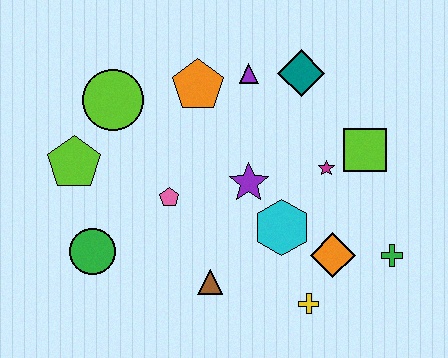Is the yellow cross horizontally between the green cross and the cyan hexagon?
Yes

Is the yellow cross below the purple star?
Yes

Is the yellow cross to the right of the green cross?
No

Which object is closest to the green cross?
The orange diamond is closest to the green cross.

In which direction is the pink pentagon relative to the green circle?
The pink pentagon is to the right of the green circle.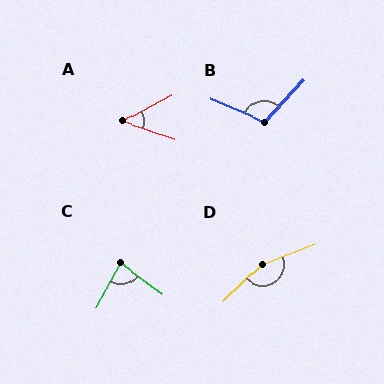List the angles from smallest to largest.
A (47°), C (82°), B (110°), D (157°).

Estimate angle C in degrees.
Approximately 82 degrees.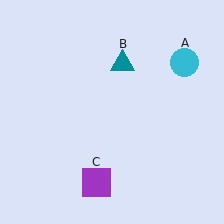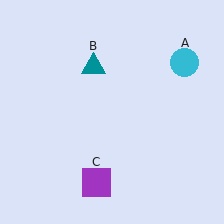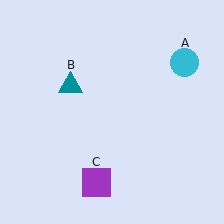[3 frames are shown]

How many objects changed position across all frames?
1 object changed position: teal triangle (object B).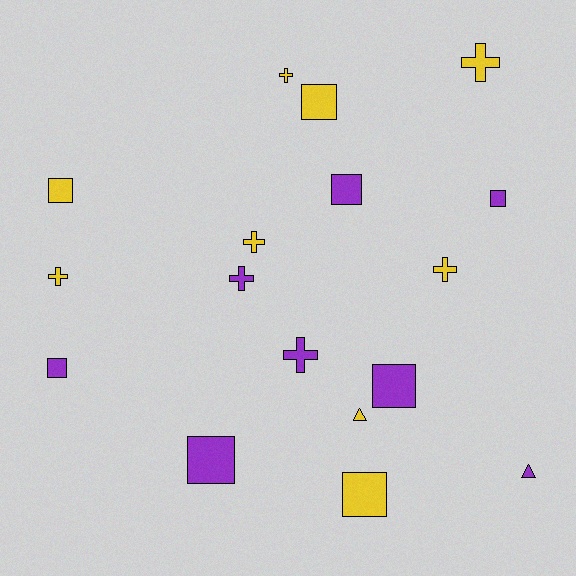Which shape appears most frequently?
Square, with 8 objects.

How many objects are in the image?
There are 17 objects.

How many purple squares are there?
There are 5 purple squares.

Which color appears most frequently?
Yellow, with 9 objects.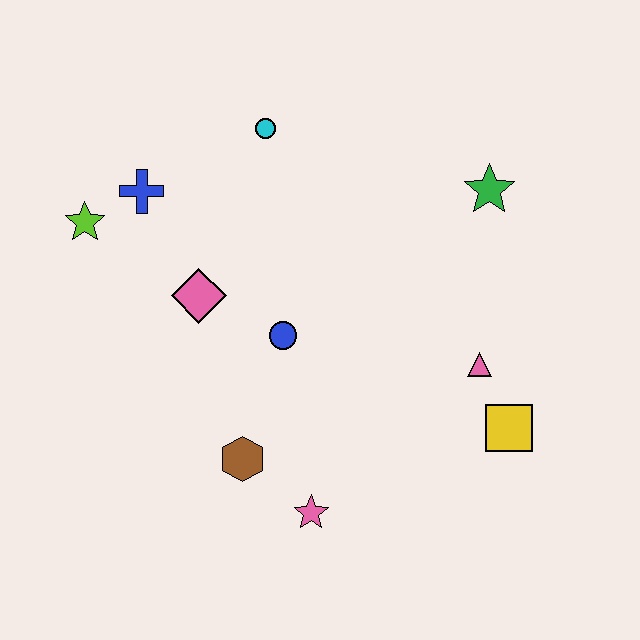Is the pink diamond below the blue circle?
No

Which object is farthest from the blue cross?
The yellow square is farthest from the blue cross.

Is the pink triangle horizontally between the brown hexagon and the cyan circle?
No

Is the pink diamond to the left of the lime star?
No